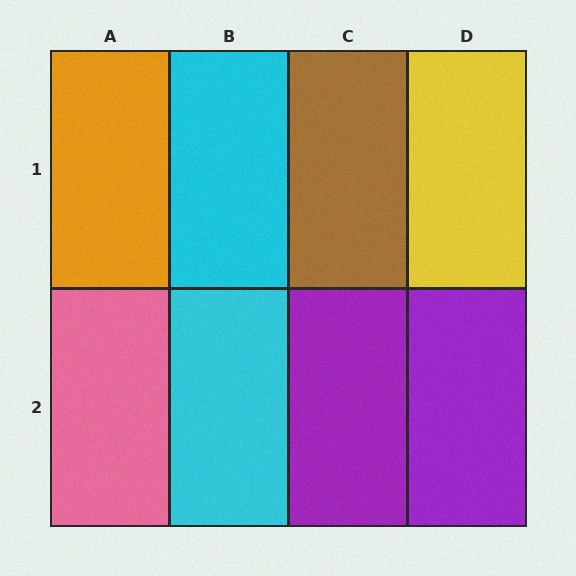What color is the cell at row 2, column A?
Pink.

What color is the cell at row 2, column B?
Cyan.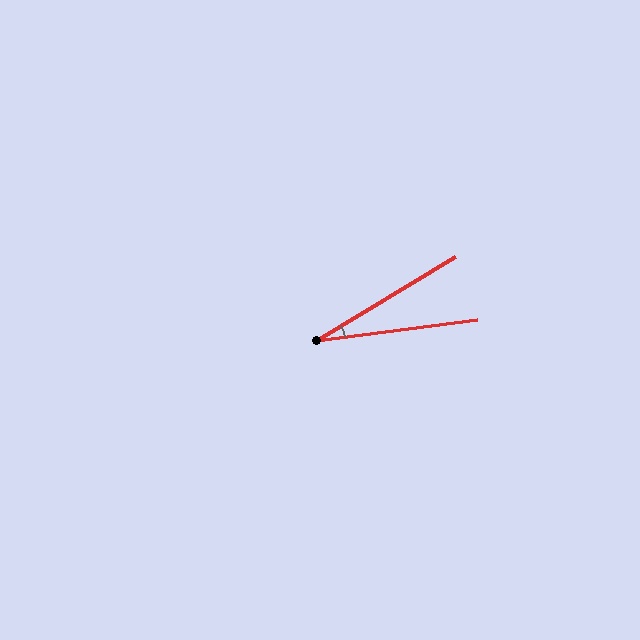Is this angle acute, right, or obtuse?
It is acute.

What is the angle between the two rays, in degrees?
Approximately 24 degrees.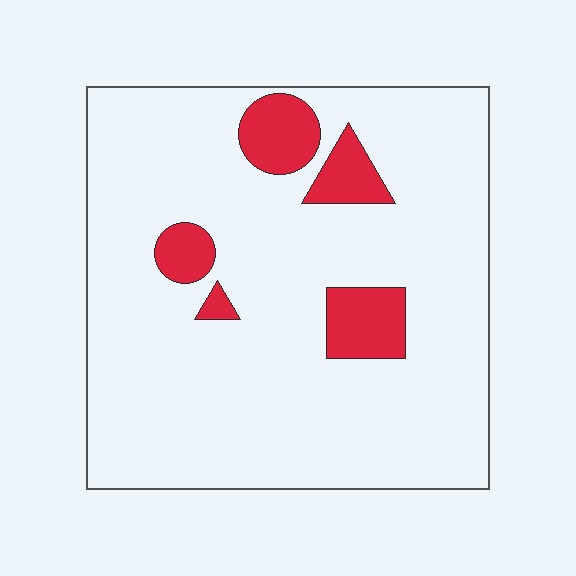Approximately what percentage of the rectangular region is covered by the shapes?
Approximately 10%.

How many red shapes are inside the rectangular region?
5.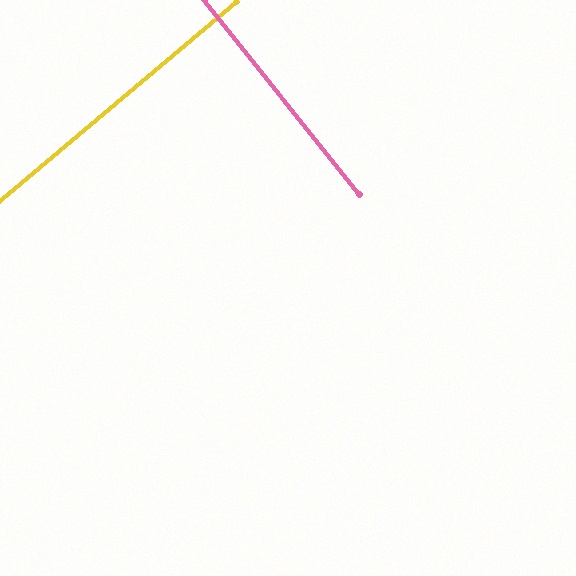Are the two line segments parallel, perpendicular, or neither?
Perpendicular — they meet at approximately 89°.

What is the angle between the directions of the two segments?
Approximately 89 degrees.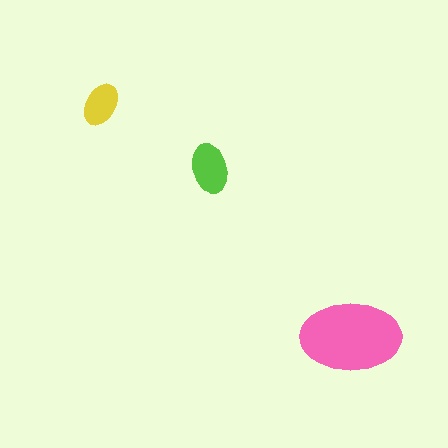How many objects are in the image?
There are 3 objects in the image.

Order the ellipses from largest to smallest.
the pink one, the lime one, the yellow one.